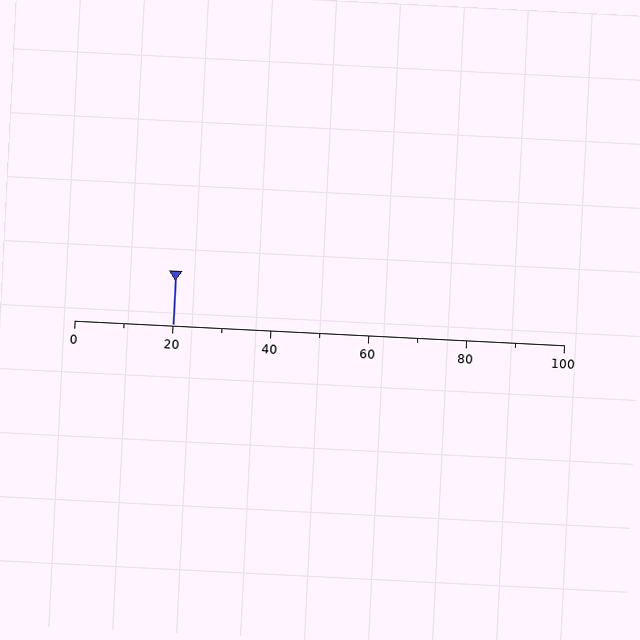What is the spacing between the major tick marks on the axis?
The major ticks are spaced 20 apart.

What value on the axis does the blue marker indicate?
The marker indicates approximately 20.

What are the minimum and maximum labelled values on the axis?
The axis runs from 0 to 100.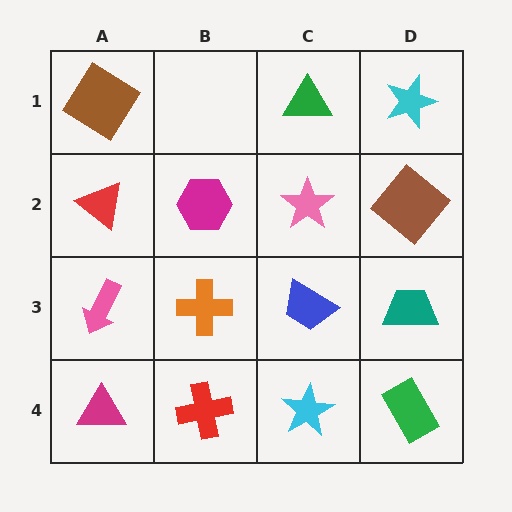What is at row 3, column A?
A pink arrow.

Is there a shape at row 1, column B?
No, that cell is empty.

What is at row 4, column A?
A magenta triangle.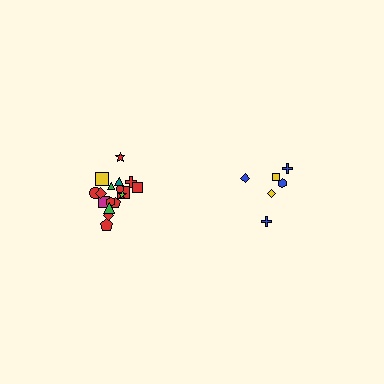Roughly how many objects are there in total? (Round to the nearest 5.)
Roughly 25 objects in total.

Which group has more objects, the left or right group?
The left group.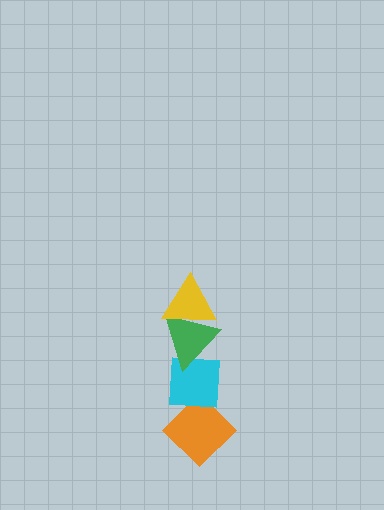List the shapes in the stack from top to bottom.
From top to bottom: the yellow triangle, the green triangle, the cyan square, the orange diamond.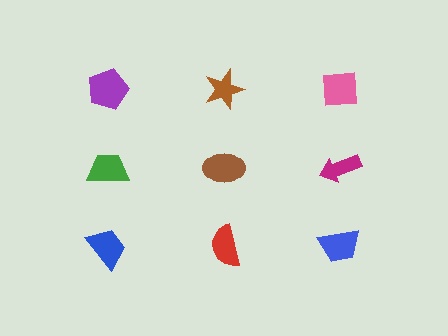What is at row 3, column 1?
A blue trapezoid.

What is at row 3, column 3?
A blue trapezoid.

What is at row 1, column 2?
A brown star.